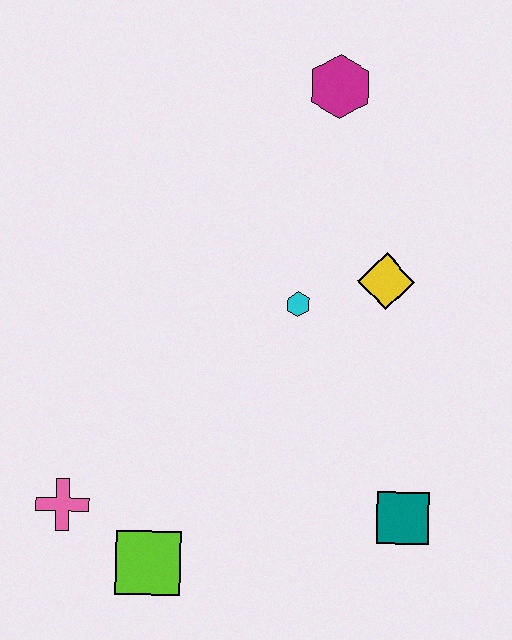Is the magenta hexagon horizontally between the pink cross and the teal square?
Yes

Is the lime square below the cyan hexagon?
Yes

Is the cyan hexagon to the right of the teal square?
No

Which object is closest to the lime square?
The pink cross is closest to the lime square.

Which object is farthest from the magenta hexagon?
The lime square is farthest from the magenta hexagon.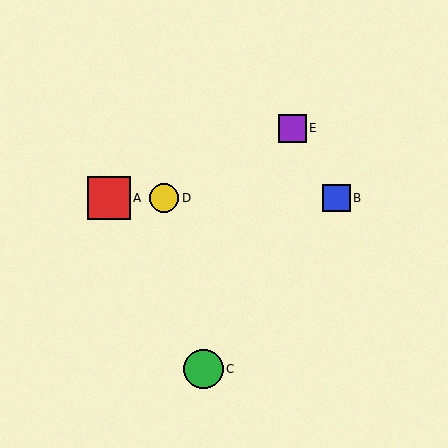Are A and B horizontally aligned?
Yes, both are at y≈198.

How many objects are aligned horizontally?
3 objects (A, B, D) are aligned horizontally.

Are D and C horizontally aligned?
No, D is at y≈198 and C is at y≈369.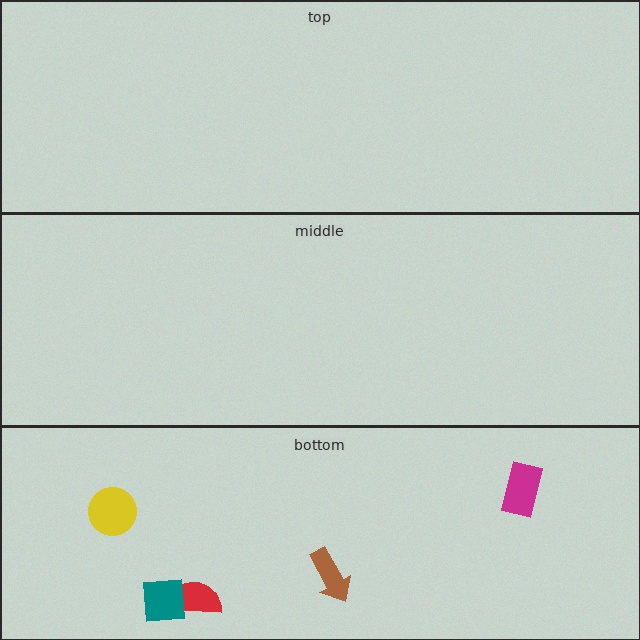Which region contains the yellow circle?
The bottom region.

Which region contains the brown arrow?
The bottom region.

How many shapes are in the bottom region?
5.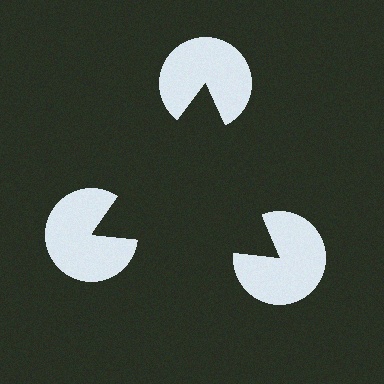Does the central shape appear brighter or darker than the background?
It typically appears slightly darker than the background, even though no actual brightness change is drawn.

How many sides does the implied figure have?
3 sides.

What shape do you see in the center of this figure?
An illusory triangle — its edges are inferred from the aligned wedge cuts in the pac-man discs, not physically drawn.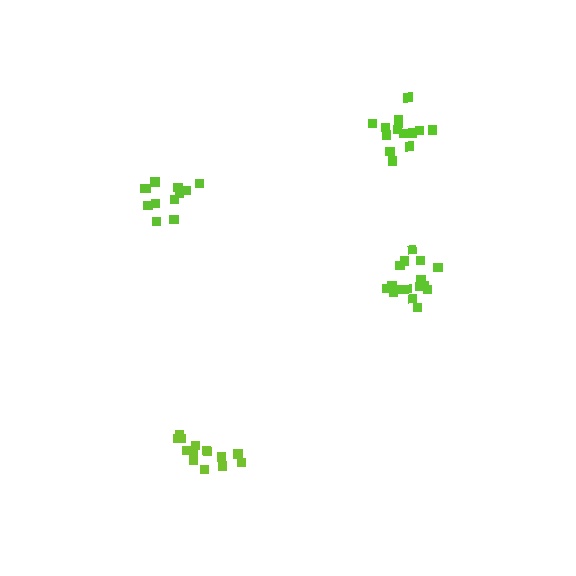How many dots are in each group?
Group 1: 12 dots, Group 2: 16 dots, Group 3: 14 dots, Group 4: 14 dots (56 total).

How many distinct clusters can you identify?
There are 4 distinct clusters.